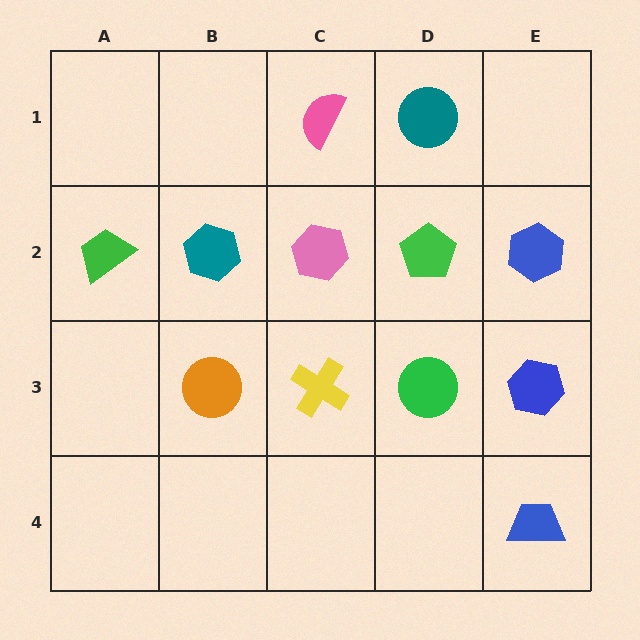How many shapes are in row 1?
2 shapes.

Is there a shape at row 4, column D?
No, that cell is empty.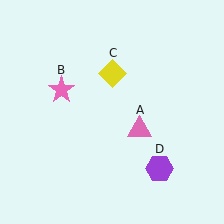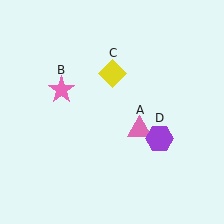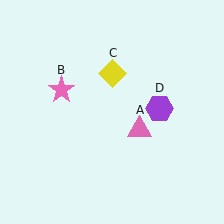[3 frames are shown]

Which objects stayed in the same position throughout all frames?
Pink triangle (object A) and pink star (object B) and yellow diamond (object C) remained stationary.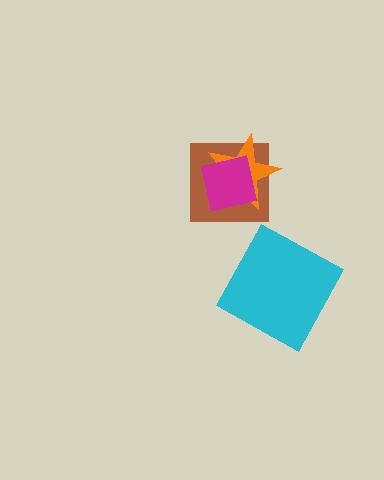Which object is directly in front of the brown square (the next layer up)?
The orange star is directly in front of the brown square.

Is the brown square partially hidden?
Yes, it is partially covered by another shape.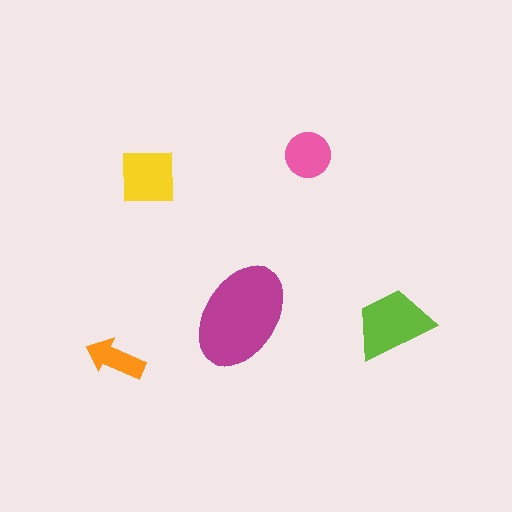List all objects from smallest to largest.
The orange arrow, the pink circle, the yellow square, the lime trapezoid, the magenta ellipse.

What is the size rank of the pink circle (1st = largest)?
4th.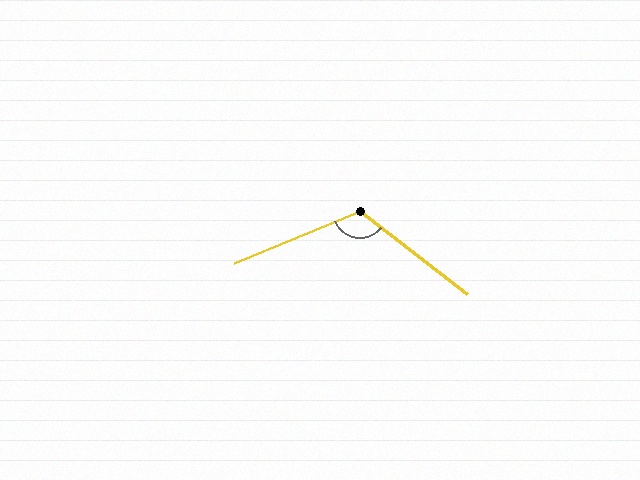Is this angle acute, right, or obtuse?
It is obtuse.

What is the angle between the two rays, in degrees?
Approximately 119 degrees.